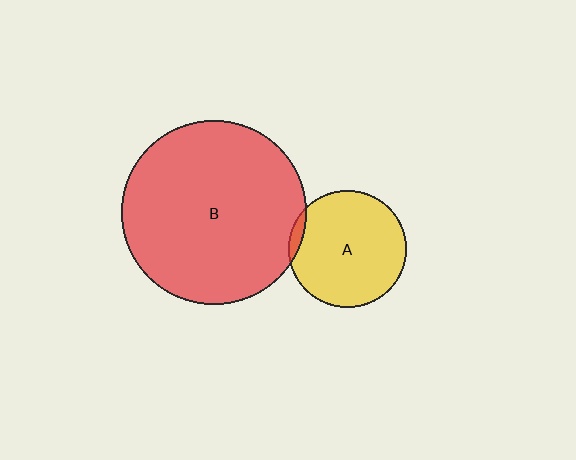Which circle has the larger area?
Circle B (red).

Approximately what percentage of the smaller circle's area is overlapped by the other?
Approximately 5%.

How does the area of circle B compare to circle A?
Approximately 2.5 times.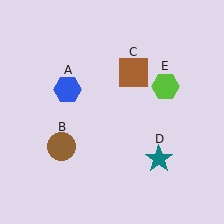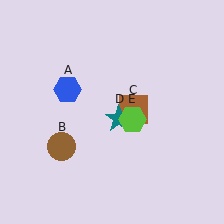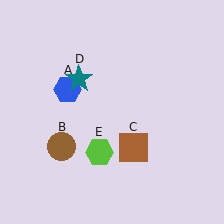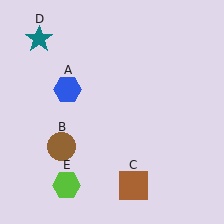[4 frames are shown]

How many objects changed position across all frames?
3 objects changed position: brown square (object C), teal star (object D), lime hexagon (object E).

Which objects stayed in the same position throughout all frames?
Blue hexagon (object A) and brown circle (object B) remained stationary.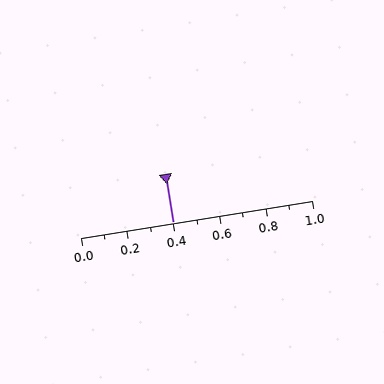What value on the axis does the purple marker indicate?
The marker indicates approximately 0.4.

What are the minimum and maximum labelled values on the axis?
The axis runs from 0.0 to 1.0.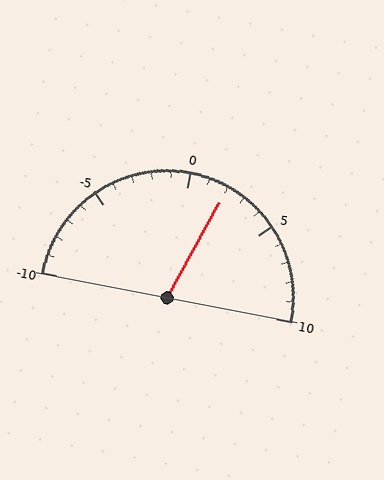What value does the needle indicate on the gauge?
The needle indicates approximately 2.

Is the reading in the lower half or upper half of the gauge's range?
The reading is in the upper half of the range (-10 to 10).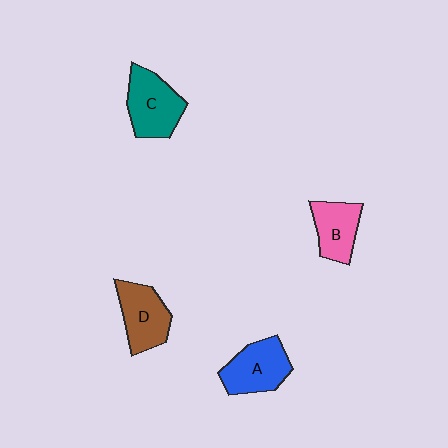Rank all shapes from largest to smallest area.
From largest to smallest: C (teal), A (blue), D (brown), B (pink).